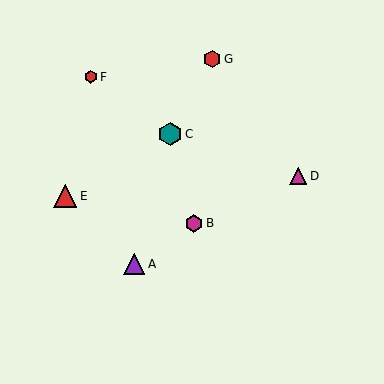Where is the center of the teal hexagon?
The center of the teal hexagon is at (170, 134).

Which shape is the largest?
The teal hexagon (labeled C) is the largest.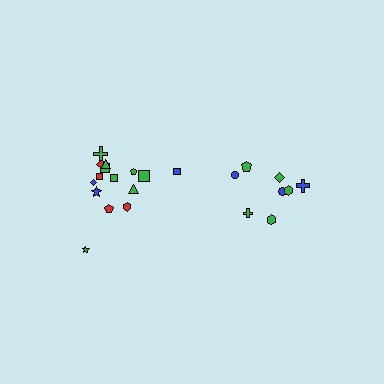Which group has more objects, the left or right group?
The left group.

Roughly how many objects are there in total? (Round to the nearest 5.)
Roughly 25 objects in total.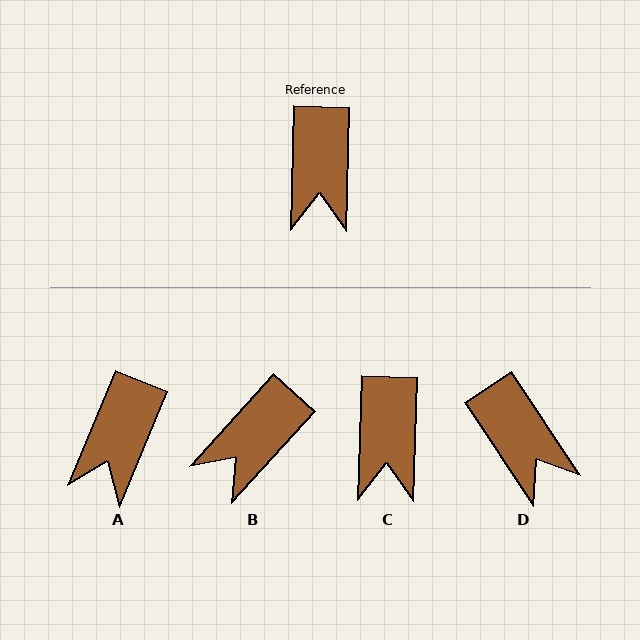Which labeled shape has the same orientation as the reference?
C.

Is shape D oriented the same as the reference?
No, it is off by about 35 degrees.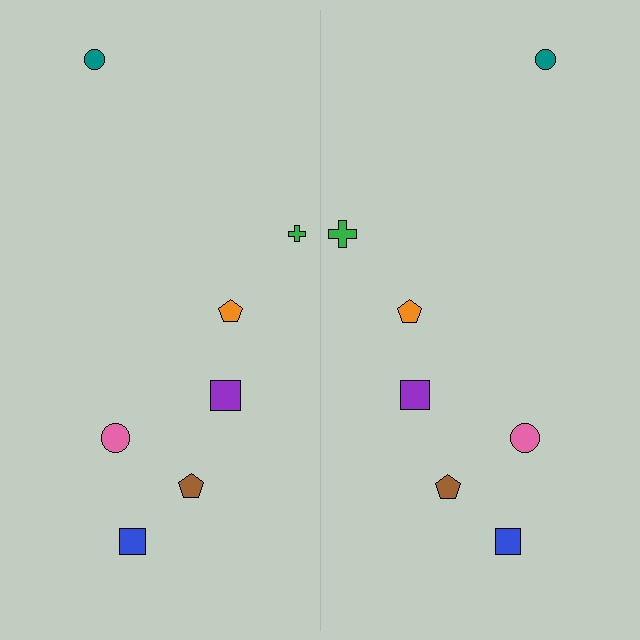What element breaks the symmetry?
The green cross on the right side has a different size than its mirror counterpart.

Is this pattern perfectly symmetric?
No, the pattern is not perfectly symmetric. The green cross on the right side has a different size than its mirror counterpart.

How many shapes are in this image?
There are 14 shapes in this image.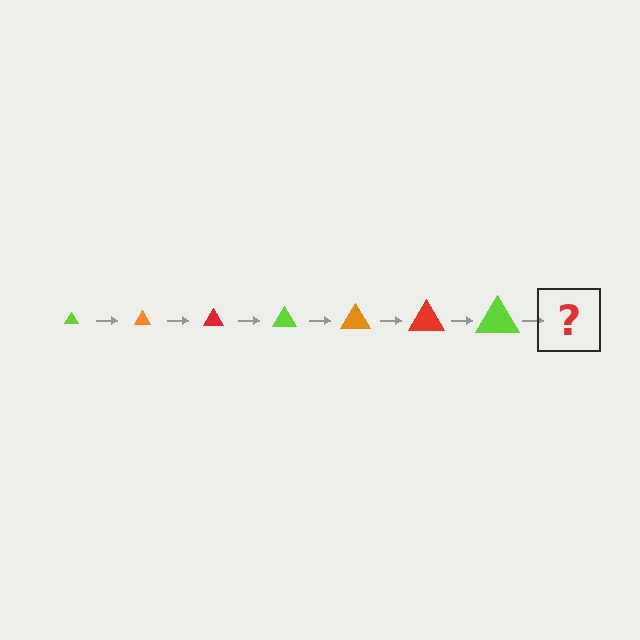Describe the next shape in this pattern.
It should be an orange triangle, larger than the previous one.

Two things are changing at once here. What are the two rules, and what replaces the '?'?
The two rules are that the triangle grows larger each step and the color cycles through lime, orange, and red. The '?' should be an orange triangle, larger than the previous one.